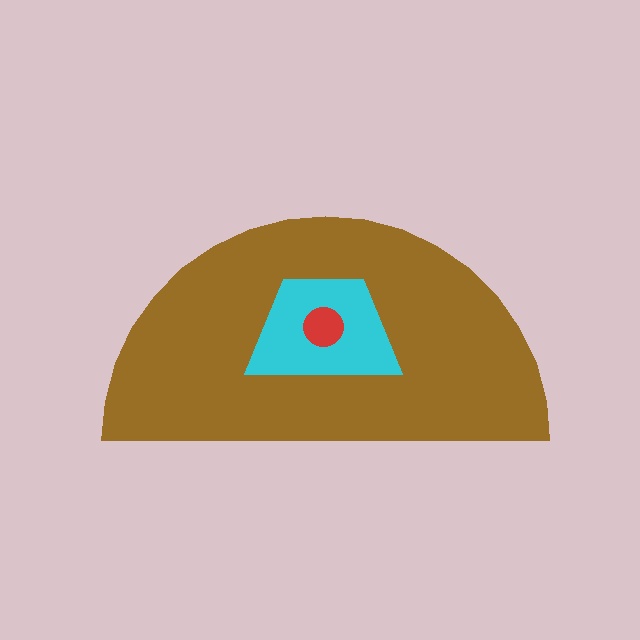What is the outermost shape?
The brown semicircle.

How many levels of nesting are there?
3.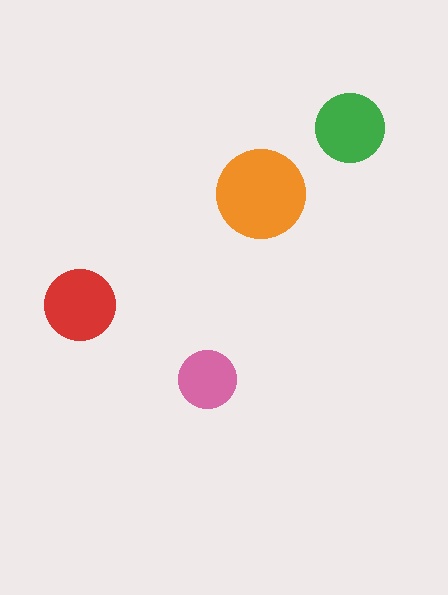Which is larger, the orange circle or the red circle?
The orange one.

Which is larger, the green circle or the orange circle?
The orange one.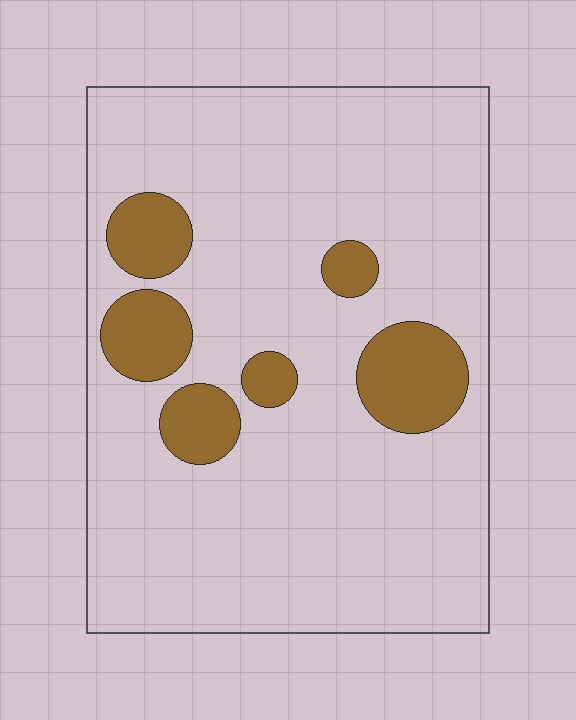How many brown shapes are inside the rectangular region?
6.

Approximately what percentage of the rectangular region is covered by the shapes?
Approximately 15%.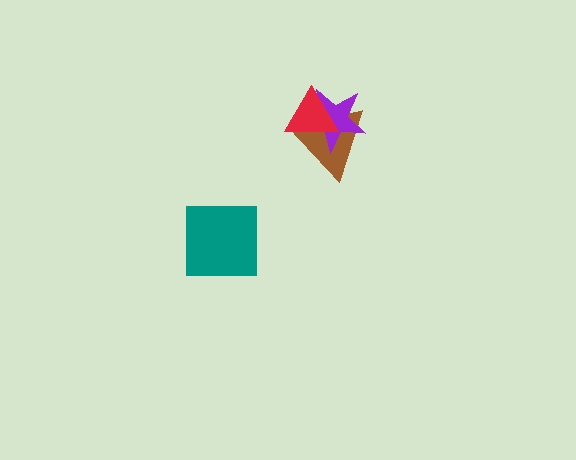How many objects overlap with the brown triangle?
2 objects overlap with the brown triangle.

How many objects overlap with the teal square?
0 objects overlap with the teal square.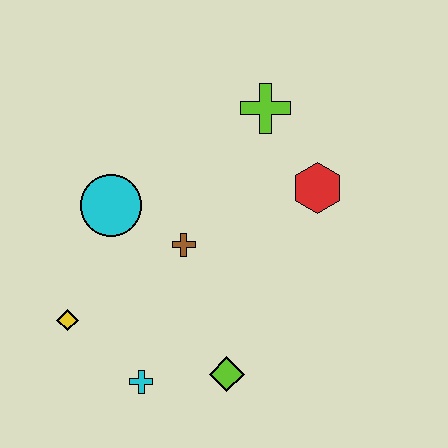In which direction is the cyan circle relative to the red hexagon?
The cyan circle is to the left of the red hexagon.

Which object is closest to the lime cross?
The red hexagon is closest to the lime cross.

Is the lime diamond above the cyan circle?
No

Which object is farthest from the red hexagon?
The yellow diamond is farthest from the red hexagon.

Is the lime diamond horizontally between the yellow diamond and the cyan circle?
No